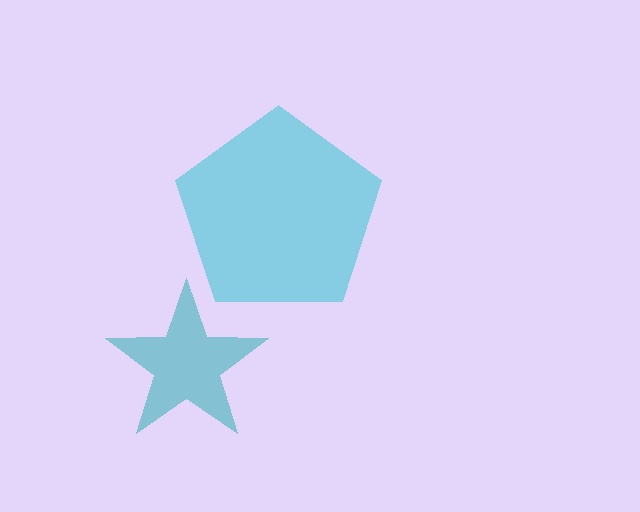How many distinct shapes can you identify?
There are 2 distinct shapes: a cyan pentagon, a teal star.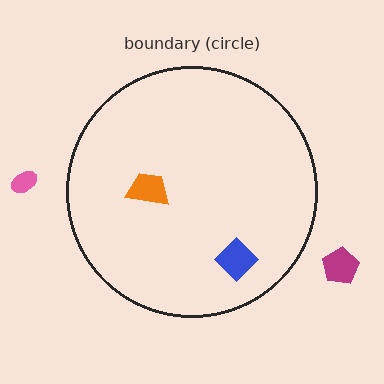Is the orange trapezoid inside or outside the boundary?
Inside.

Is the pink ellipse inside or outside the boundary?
Outside.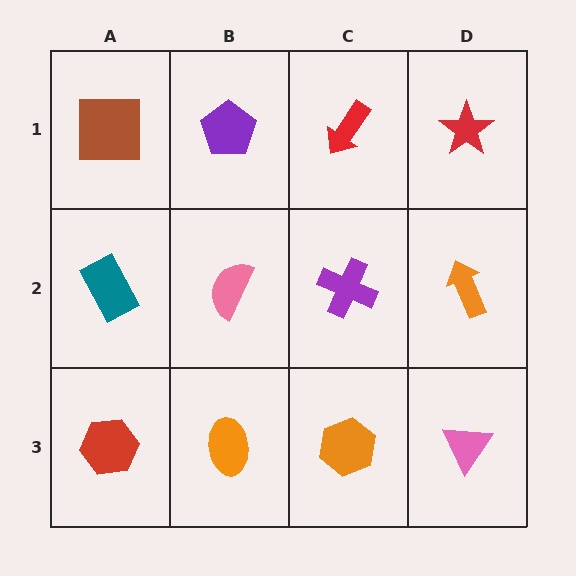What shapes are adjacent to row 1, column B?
A pink semicircle (row 2, column B), a brown square (row 1, column A), a red arrow (row 1, column C).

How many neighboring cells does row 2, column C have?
4.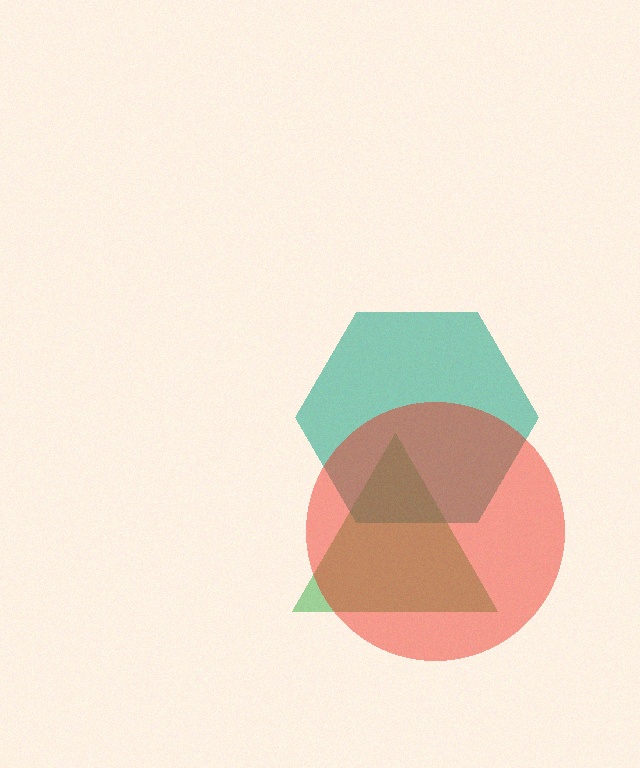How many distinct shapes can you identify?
There are 3 distinct shapes: a green triangle, a teal hexagon, a red circle.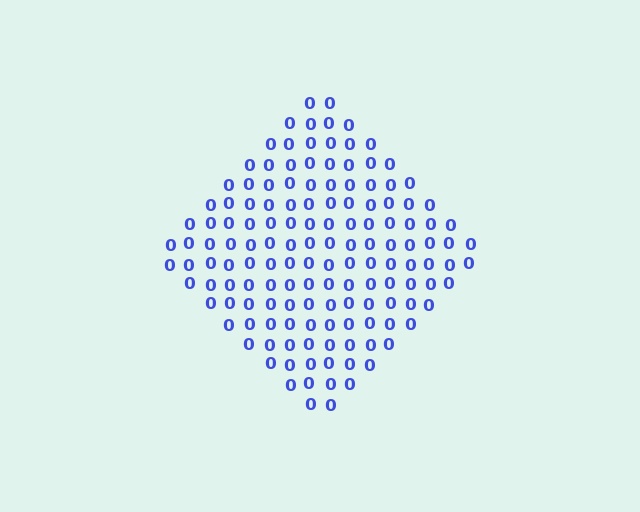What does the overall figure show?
The overall figure shows a diamond.